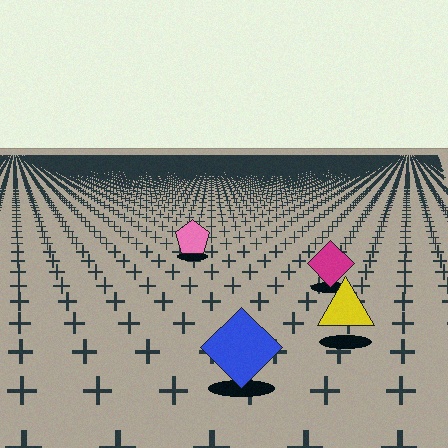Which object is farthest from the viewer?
The pink pentagon is farthest from the viewer. It appears smaller and the ground texture around it is denser.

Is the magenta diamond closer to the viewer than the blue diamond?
No. The blue diamond is closer — you can tell from the texture gradient: the ground texture is coarser near it.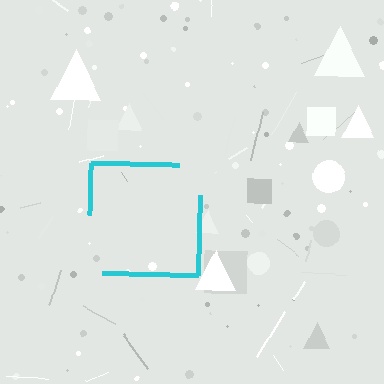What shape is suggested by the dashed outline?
The dashed outline suggests a square.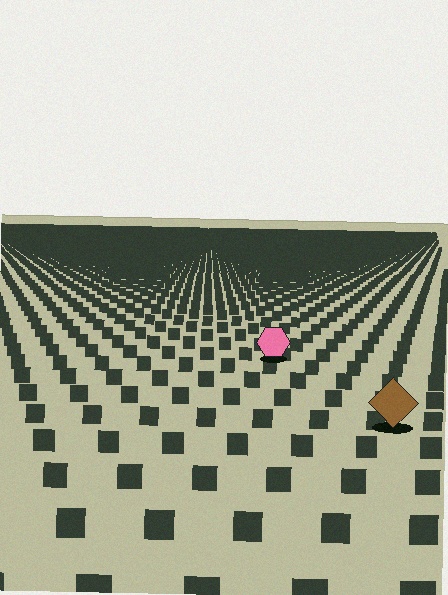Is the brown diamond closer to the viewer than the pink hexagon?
Yes. The brown diamond is closer — you can tell from the texture gradient: the ground texture is coarser near it.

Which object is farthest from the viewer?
The pink hexagon is farthest from the viewer. It appears smaller and the ground texture around it is denser.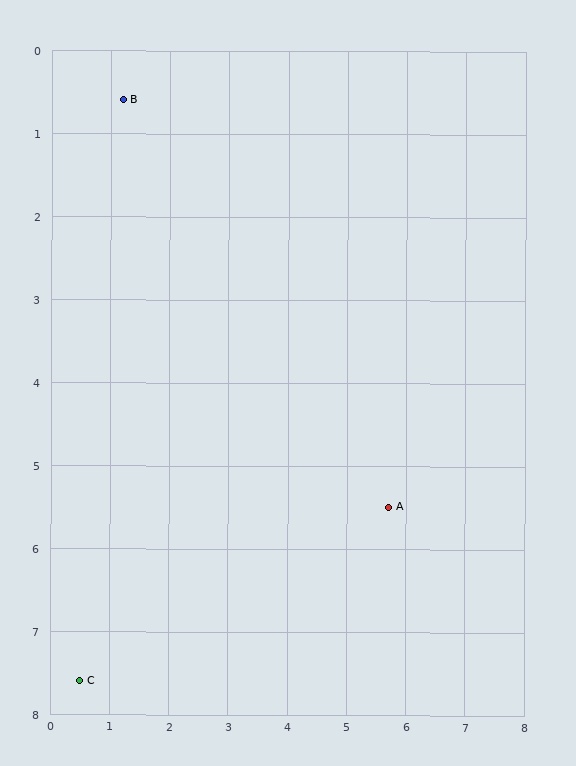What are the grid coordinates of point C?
Point C is at approximately (0.5, 7.6).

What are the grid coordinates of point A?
Point A is at approximately (5.7, 5.5).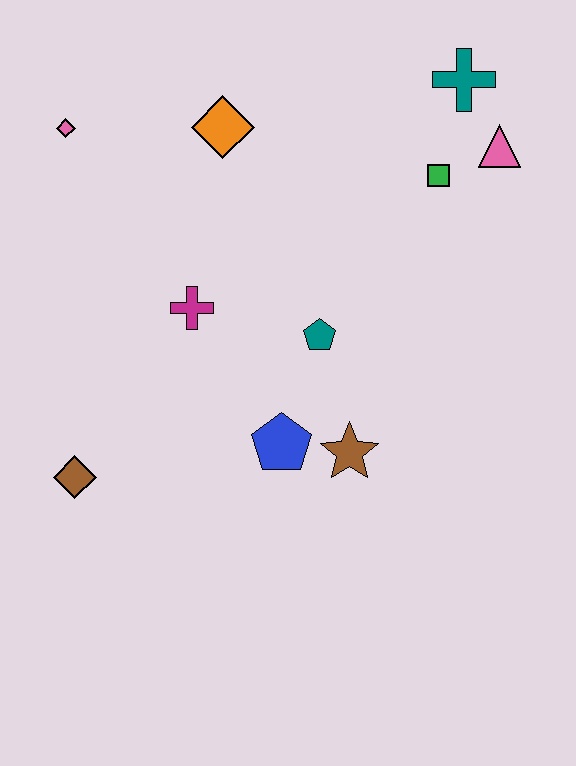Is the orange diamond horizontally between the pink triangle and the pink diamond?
Yes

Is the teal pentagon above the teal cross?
No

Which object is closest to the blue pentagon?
The brown star is closest to the blue pentagon.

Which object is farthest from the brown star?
The pink diamond is farthest from the brown star.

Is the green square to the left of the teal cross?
Yes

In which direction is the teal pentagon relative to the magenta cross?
The teal pentagon is to the right of the magenta cross.